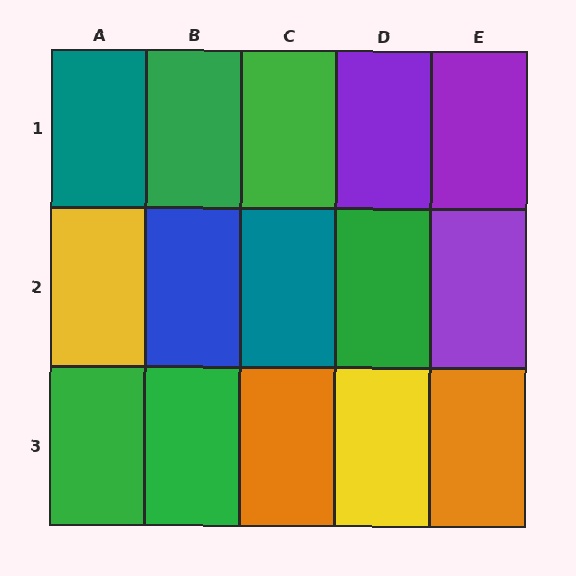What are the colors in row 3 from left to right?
Green, green, orange, yellow, orange.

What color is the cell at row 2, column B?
Blue.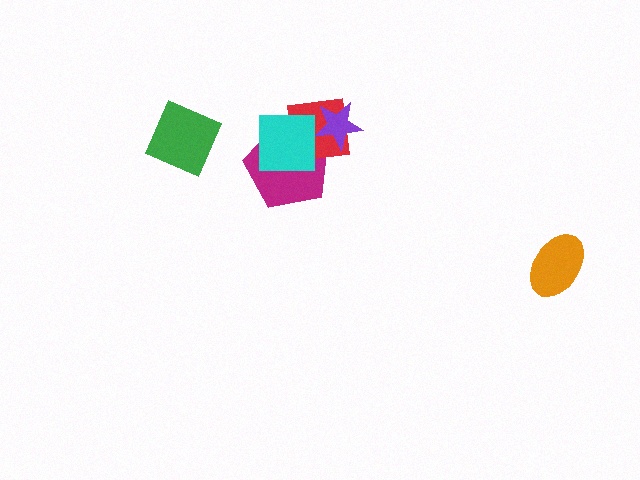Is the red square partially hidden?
Yes, it is partially covered by another shape.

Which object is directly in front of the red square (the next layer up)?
The purple star is directly in front of the red square.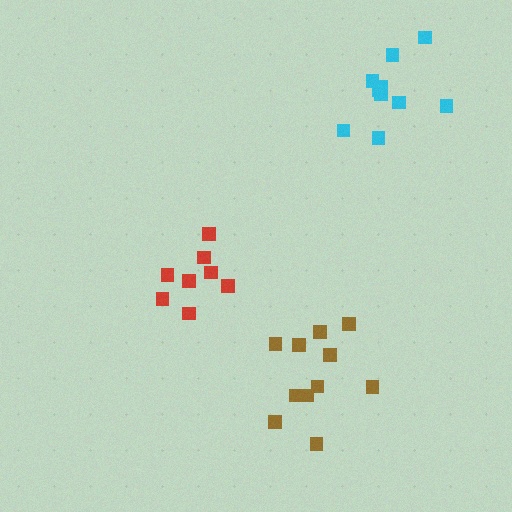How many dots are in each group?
Group 1: 10 dots, Group 2: 8 dots, Group 3: 11 dots (29 total).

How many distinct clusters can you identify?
There are 3 distinct clusters.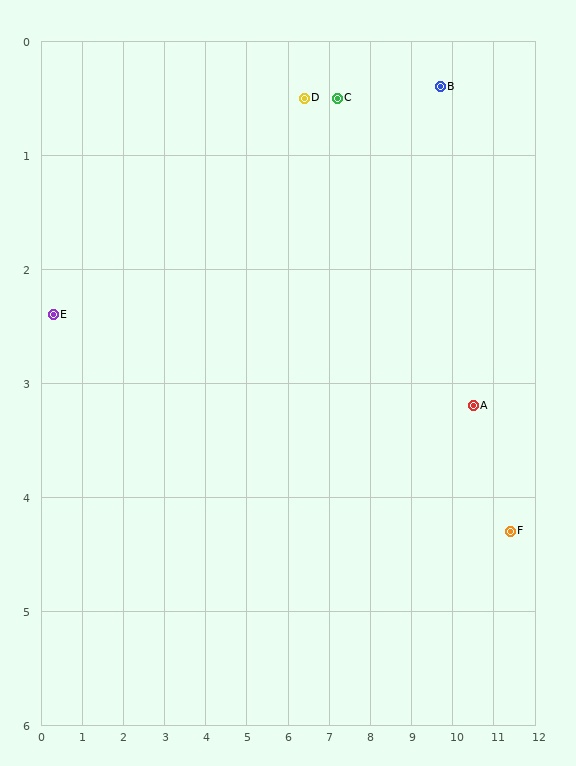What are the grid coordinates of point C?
Point C is at approximately (7.2, 0.5).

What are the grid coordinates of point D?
Point D is at approximately (6.4, 0.5).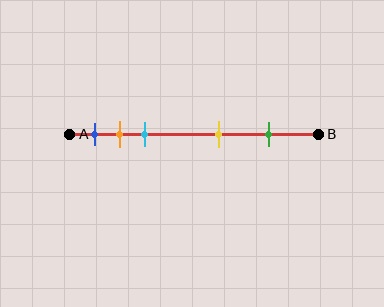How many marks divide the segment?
There are 5 marks dividing the segment.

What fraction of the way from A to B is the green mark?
The green mark is approximately 80% (0.8) of the way from A to B.